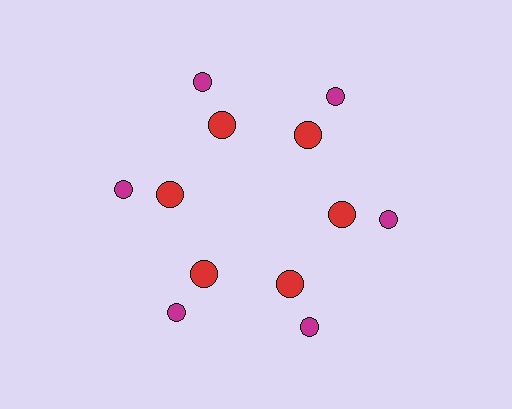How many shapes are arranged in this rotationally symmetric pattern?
There are 12 shapes, arranged in 6 groups of 2.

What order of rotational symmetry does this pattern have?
This pattern has 6-fold rotational symmetry.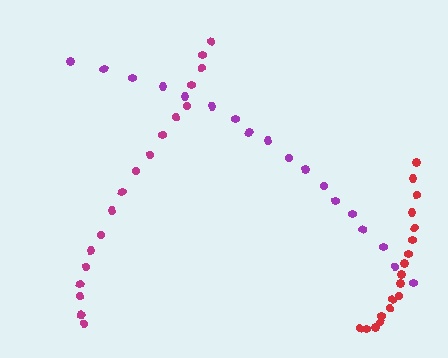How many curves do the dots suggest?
There are 3 distinct paths.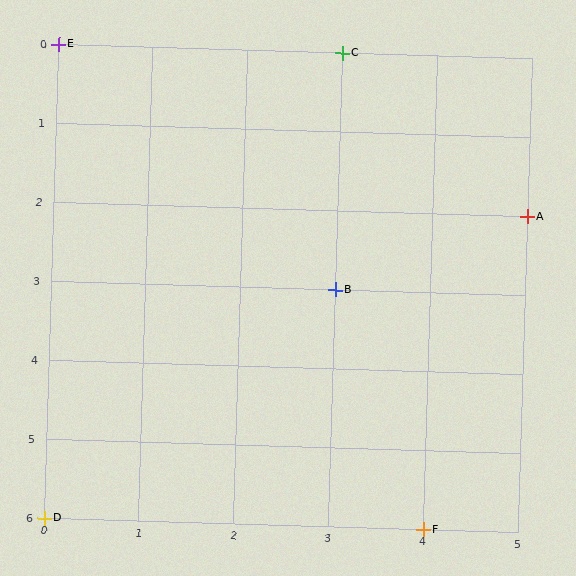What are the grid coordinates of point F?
Point F is at grid coordinates (4, 6).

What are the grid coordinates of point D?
Point D is at grid coordinates (0, 6).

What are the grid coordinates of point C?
Point C is at grid coordinates (3, 0).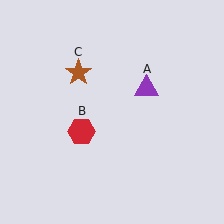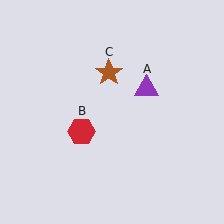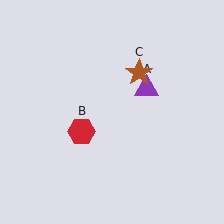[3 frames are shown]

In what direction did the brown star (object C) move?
The brown star (object C) moved right.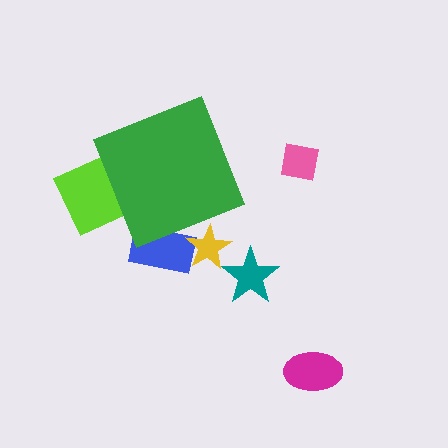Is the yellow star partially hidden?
Yes, the yellow star is partially hidden behind the green diamond.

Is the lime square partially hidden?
Yes, the lime square is partially hidden behind the green diamond.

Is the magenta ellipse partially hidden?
No, the magenta ellipse is fully visible.